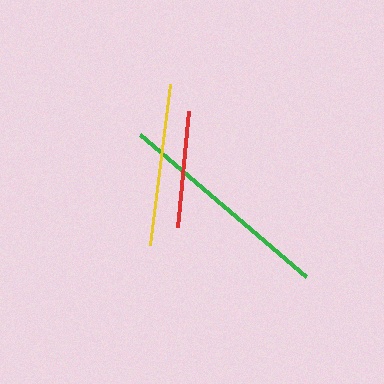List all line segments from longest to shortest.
From longest to shortest: green, yellow, red.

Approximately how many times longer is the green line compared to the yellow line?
The green line is approximately 1.3 times the length of the yellow line.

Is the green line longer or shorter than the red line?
The green line is longer than the red line.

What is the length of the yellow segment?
The yellow segment is approximately 163 pixels long.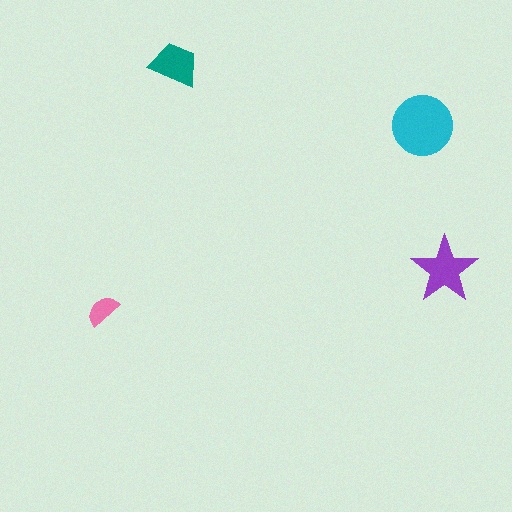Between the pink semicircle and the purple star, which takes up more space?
The purple star.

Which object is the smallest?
The pink semicircle.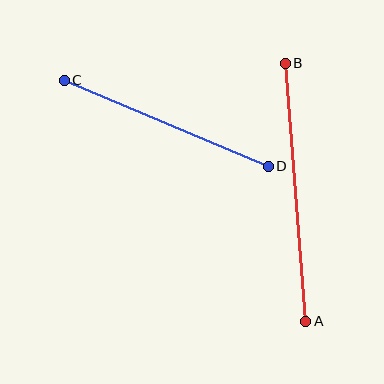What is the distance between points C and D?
The distance is approximately 222 pixels.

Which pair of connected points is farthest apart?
Points A and B are farthest apart.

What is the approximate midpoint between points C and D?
The midpoint is at approximately (166, 123) pixels.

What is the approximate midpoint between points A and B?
The midpoint is at approximately (295, 192) pixels.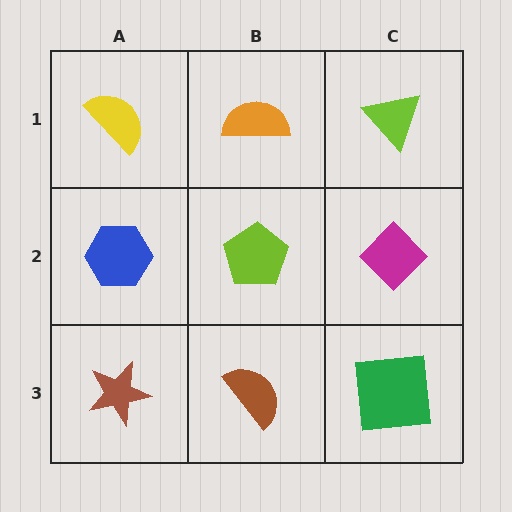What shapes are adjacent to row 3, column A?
A blue hexagon (row 2, column A), a brown semicircle (row 3, column B).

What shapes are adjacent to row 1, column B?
A lime pentagon (row 2, column B), a yellow semicircle (row 1, column A), a lime triangle (row 1, column C).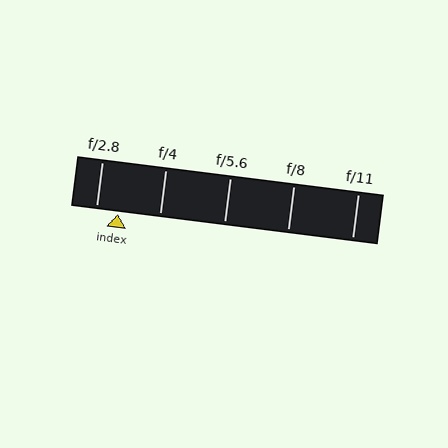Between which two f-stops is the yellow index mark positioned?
The index mark is between f/2.8 and f/4.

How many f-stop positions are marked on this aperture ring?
There are 5 f-stop positions marked.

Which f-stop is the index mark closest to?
The index mark is closest to f/2.8.